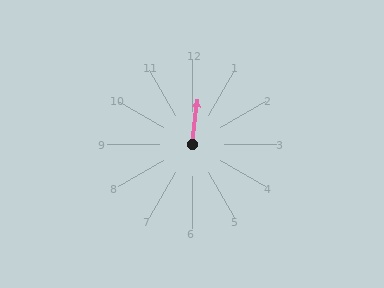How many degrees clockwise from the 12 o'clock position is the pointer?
Approximately 7 degrees.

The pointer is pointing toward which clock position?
Roughly 12 o'clock.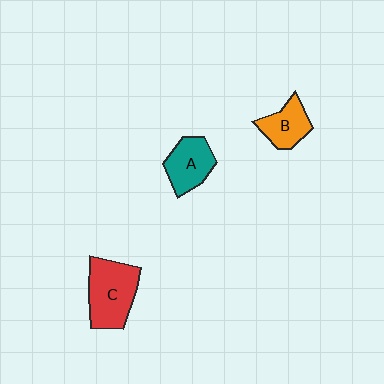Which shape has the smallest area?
Shape B (orange).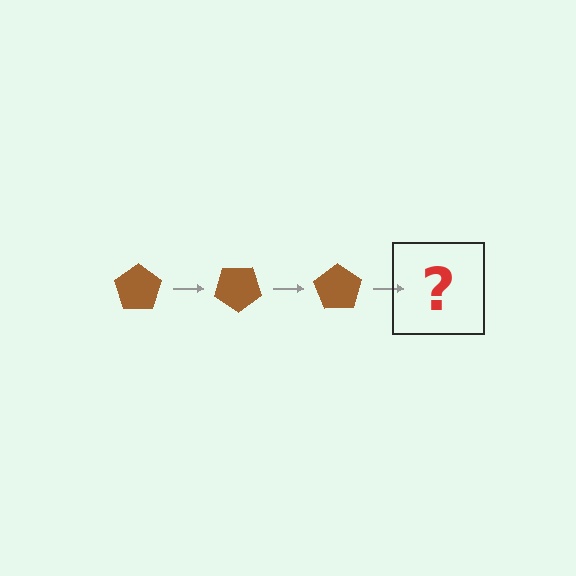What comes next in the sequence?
The next element should be a brown pentagon rotated 105 degrees.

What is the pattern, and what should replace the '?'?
The pattern is that the pentagon rotates 35 degrees each step. The '?' should be a brown pentagon rotated 105 degrees.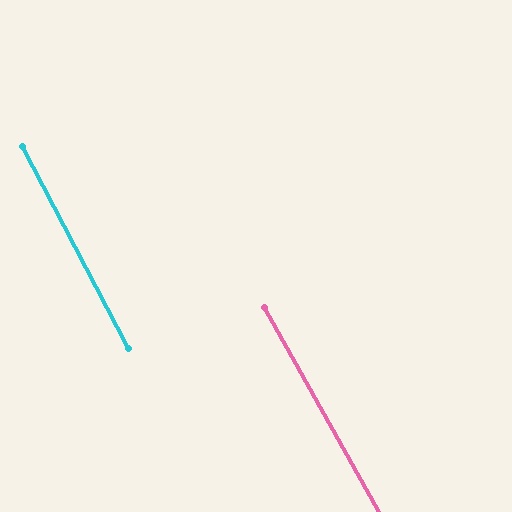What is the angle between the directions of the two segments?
Approximately 2 degrees.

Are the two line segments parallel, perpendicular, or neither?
Parallel — their directions differ by only 1.7°.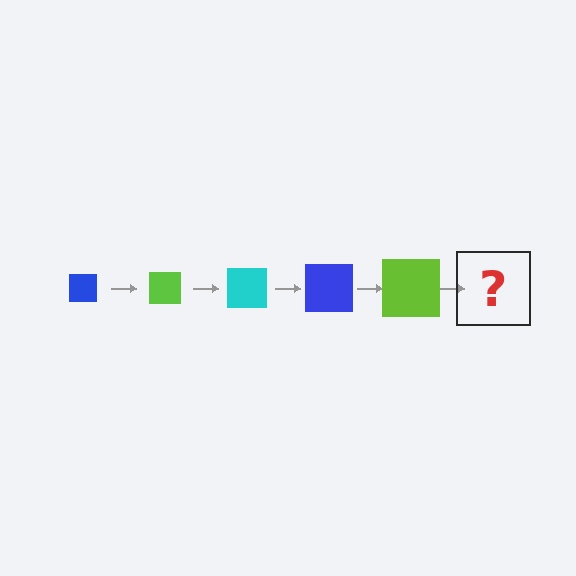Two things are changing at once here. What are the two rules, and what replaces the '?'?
The two rules are that the square grows larger each step and the color cycles through blue, lime, and cyan. The '?' should be a cyan square, larger than the previous one.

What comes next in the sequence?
The next element should be a cyan square, larger than the previous one.